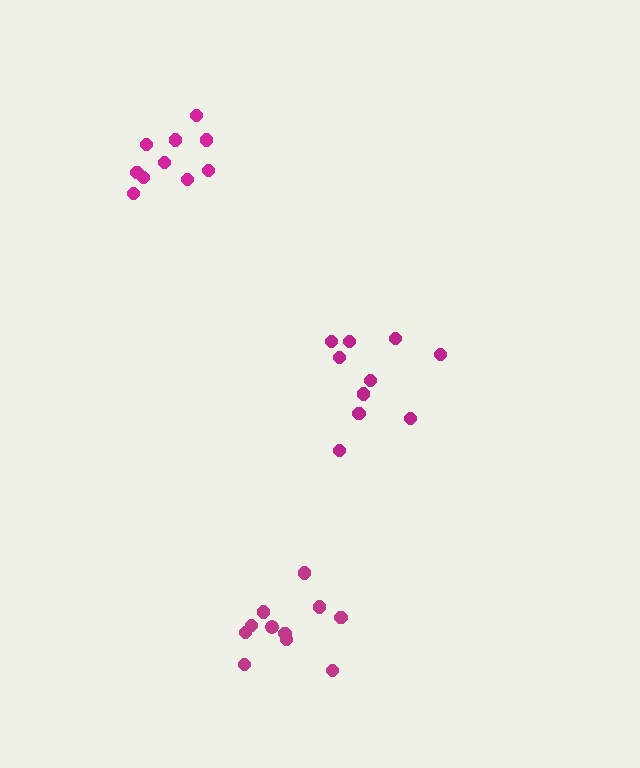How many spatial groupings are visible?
There are 3 spatial groupings.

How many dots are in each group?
Group 1: 10 dots, Group 2: 10 dots, Group 3: 11 dots (31 total).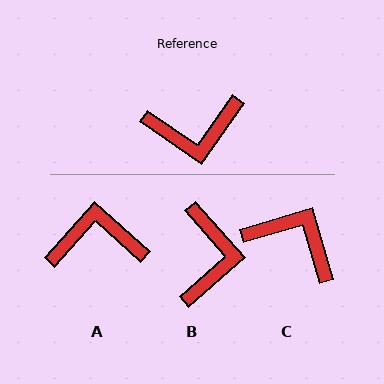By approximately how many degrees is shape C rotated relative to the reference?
Approximately 141 degrees counter-clockwise.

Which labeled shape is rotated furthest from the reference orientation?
A, about 173 degrees away.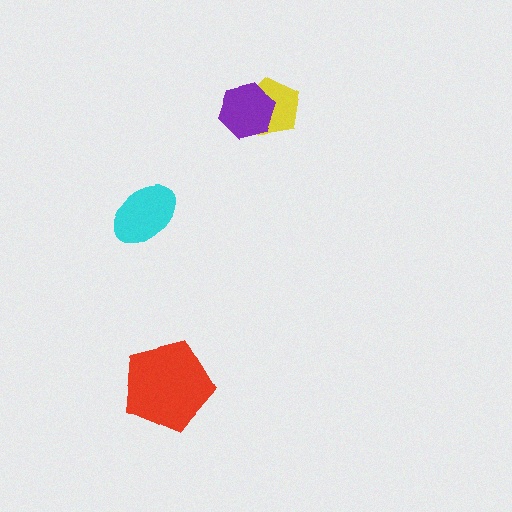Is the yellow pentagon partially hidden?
Yes, it is partially covered by another shape.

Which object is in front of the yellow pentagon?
The purple hexagon is in front of the yellow pentagon.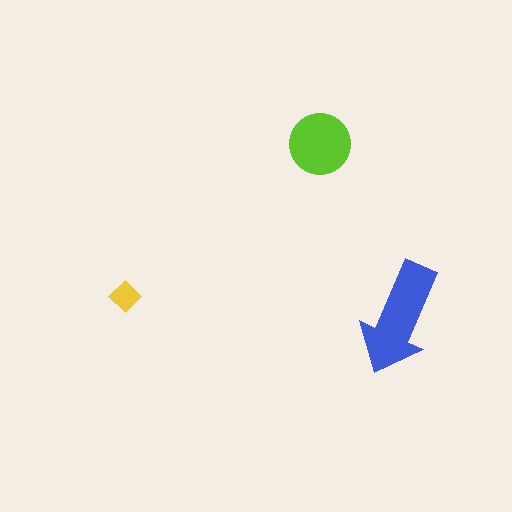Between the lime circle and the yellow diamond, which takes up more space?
The lime circle.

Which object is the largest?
The blue arrow.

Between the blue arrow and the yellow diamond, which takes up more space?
The blue arrow.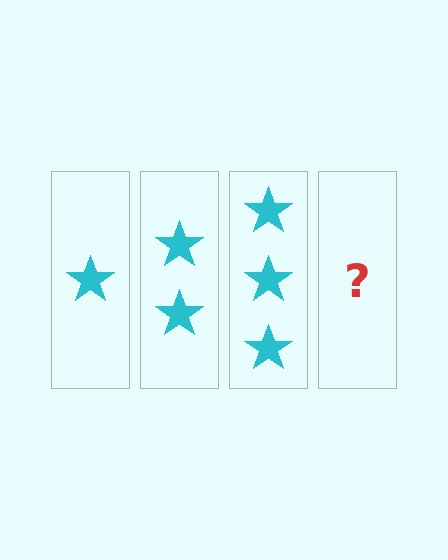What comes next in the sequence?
The next element should be 4 stars.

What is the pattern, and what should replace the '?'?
The pattern is that each step adds one more star. The '?' should be 4 stars.